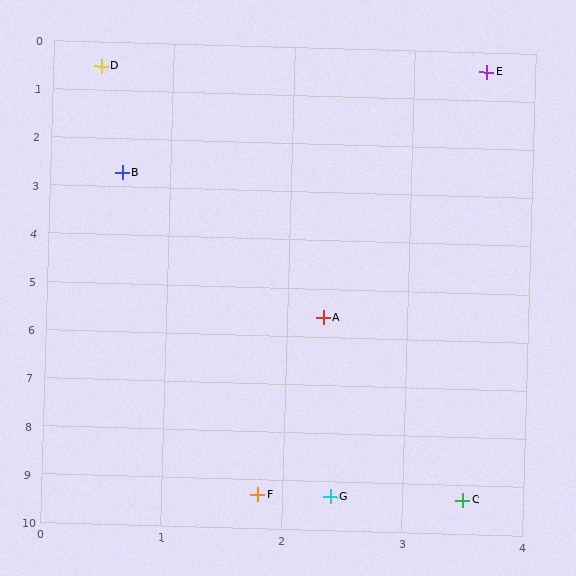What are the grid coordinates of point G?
Point G is at approximately (2.4, 9.3).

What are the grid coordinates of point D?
Point D is at approximately (0.4, 0.5).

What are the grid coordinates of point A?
Point A is at approximately (2.3, 5.6).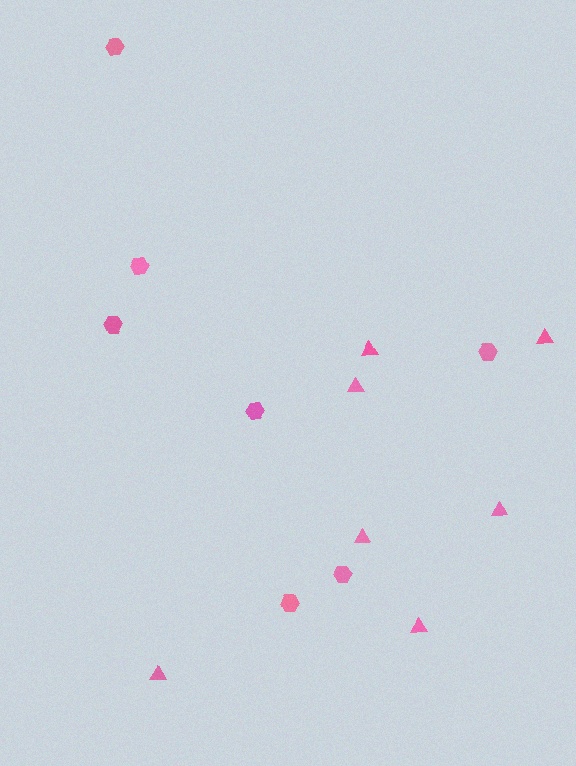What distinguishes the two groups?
There are 2 groups: one group of triangles (7) and one group of hexagons (7).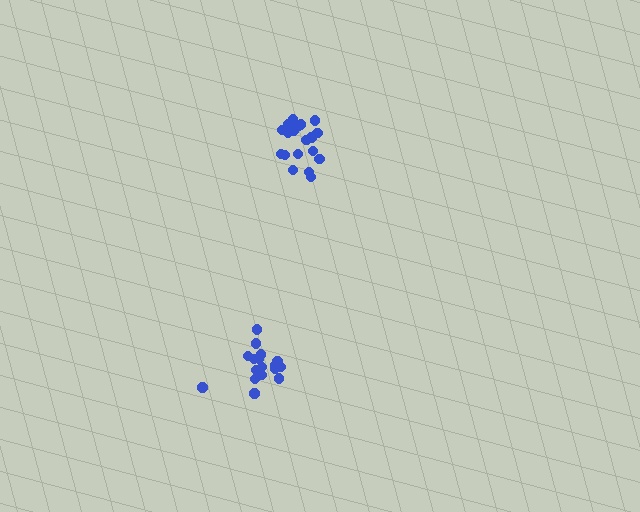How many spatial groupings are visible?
There are 2 spatial groupings.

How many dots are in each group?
Group 1: 17 dots, Group 2: 20 dots (37 total).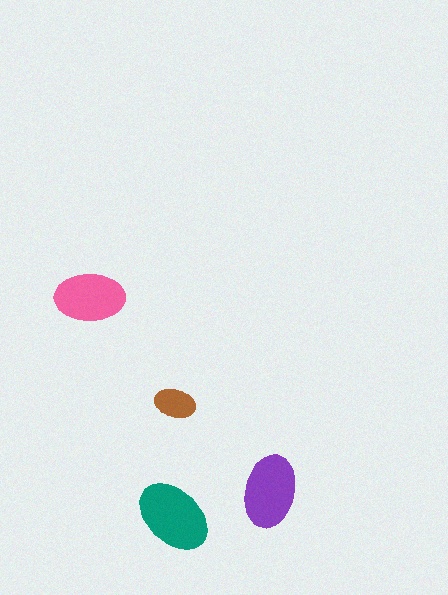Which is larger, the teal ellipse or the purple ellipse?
The teal one.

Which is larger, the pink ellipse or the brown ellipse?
The pink one.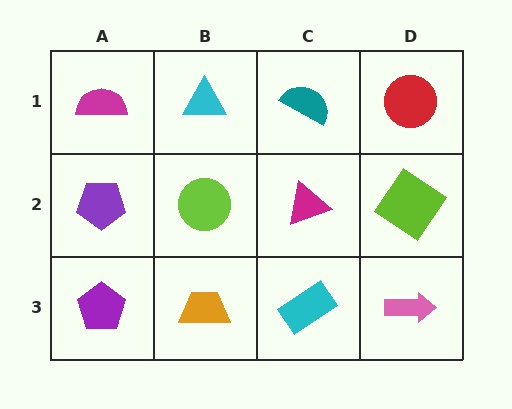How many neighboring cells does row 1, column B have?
3.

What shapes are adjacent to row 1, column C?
A magenta triangle (row 2, column C), a cyan triangle (row 1, column B), a red circle (row 1, column D).